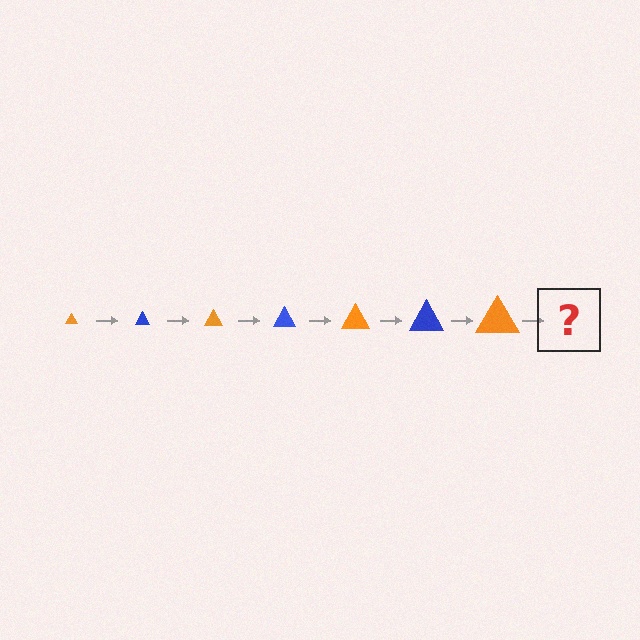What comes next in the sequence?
The next element should be a blue triangle, larger than the previous one.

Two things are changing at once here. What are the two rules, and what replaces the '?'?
The two rules are that the triangle grows larger each step and the color cycles through orange and blue. The '?' should be a blue triangle, larger than the previous one.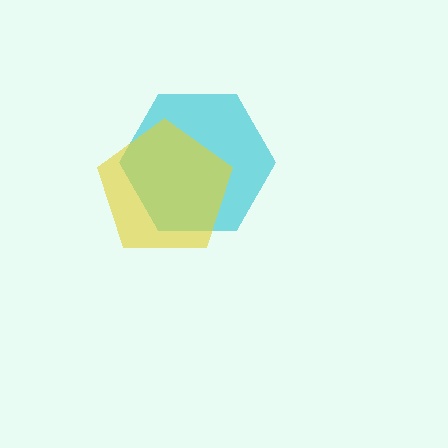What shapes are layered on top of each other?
The layered shapes are: a cyan hexagon, a yellow pentagon.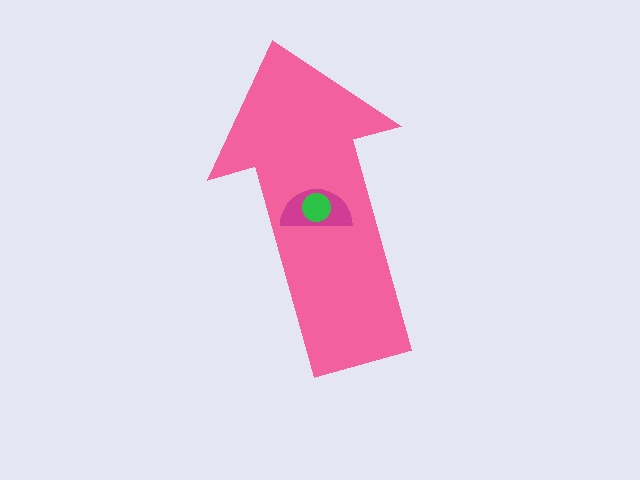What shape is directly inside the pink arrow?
The magenta semicircle.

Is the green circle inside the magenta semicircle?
Yes.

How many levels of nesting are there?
3.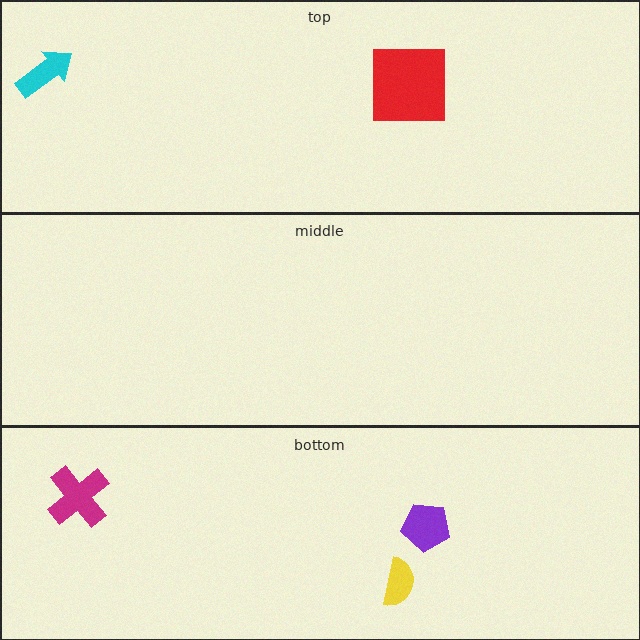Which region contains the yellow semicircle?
The bottom region.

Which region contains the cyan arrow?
The top region.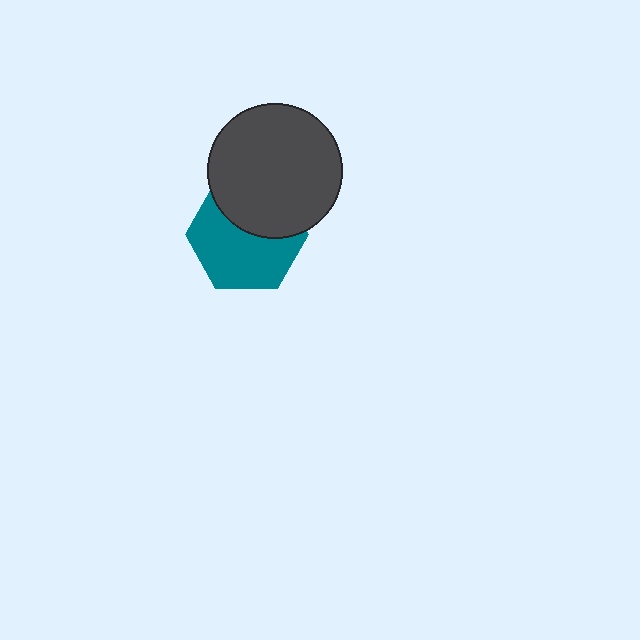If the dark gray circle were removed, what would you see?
You would see the complete teal hexagon.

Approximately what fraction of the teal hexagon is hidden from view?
Roughly 39% of the teal hexagon is hidden behind the dark gray circle.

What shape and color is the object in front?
The object in front is a dark gray circle.